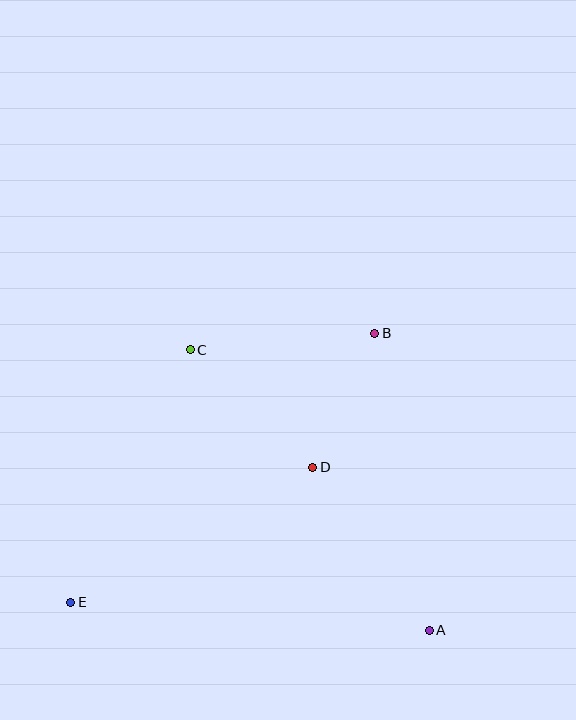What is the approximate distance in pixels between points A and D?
The distance between A and D is approximately 200 pixels.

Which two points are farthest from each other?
Points B and E are farthest from each other.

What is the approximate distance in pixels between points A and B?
The distance between A and B is approximately 302 pixels.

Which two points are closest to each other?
Points B and D are closest to each other.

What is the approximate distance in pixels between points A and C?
The distance between A and C is approximately 368 pixels.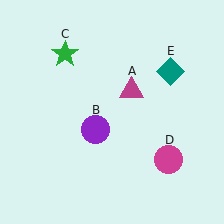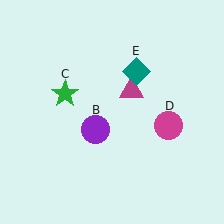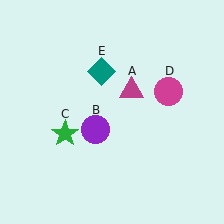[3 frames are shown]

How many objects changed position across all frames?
3 objects changed position: green star (object C), magenta circle (object D), teal diamond (object E).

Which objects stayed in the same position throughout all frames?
Magenta triangle (object A) and purple circle (object B) remained stationary.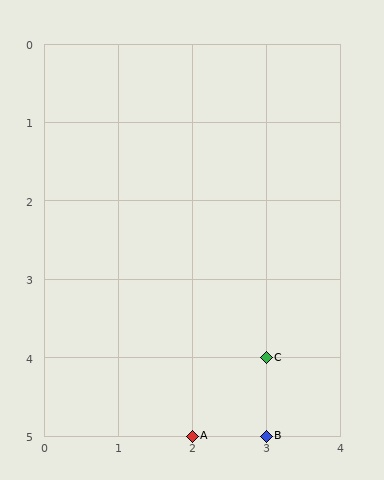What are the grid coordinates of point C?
Point C is at grid coordinates (3, 4).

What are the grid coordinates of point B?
Point B is at grid coordinates (3, 5).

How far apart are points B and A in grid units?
Points B and A are 1 column apart.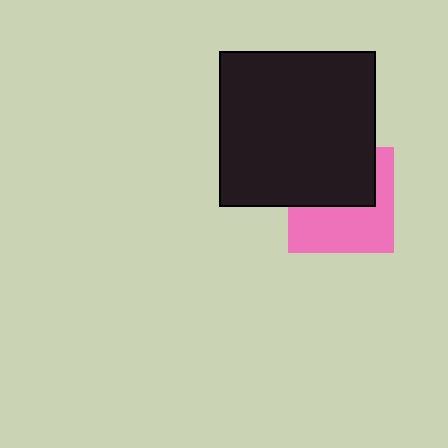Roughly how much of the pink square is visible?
About half of it is visible (roughly 53%).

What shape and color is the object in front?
The object in front is a black square.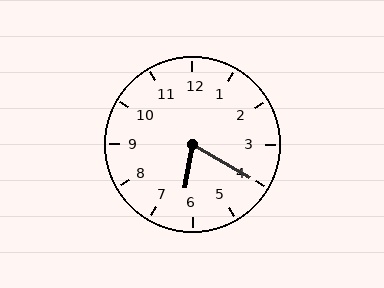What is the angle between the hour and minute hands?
Approximately 70 degrees.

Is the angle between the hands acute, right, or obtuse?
It is acute.